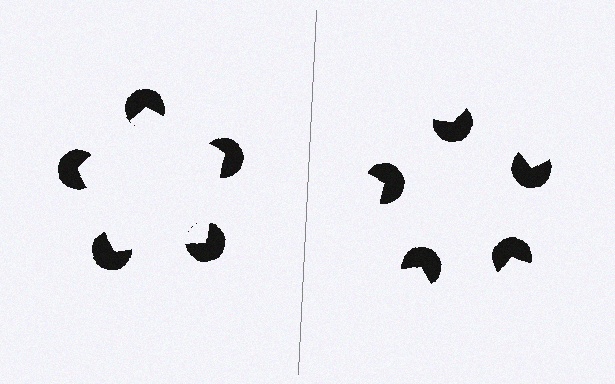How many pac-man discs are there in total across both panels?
10 — 5 on each side.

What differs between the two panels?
The pac-man discs are positioned identically on both sides; only the wedge orientations differ. On the left they align to a pentagon; on the right they are misaligned.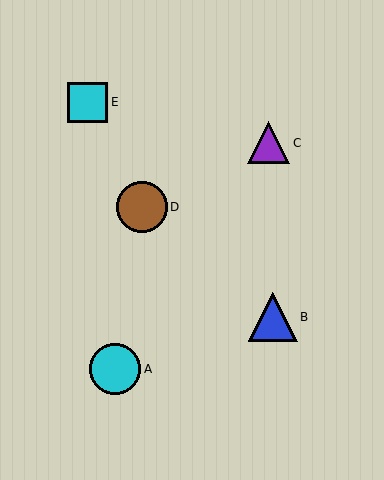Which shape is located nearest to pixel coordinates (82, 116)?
The cyan square (labeled E) at (87, 102) is nearest to that location.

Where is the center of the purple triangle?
The center of the purple triangle is at (269, 143).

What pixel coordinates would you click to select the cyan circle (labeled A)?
Click at (115, 369) to select the cyan circle A.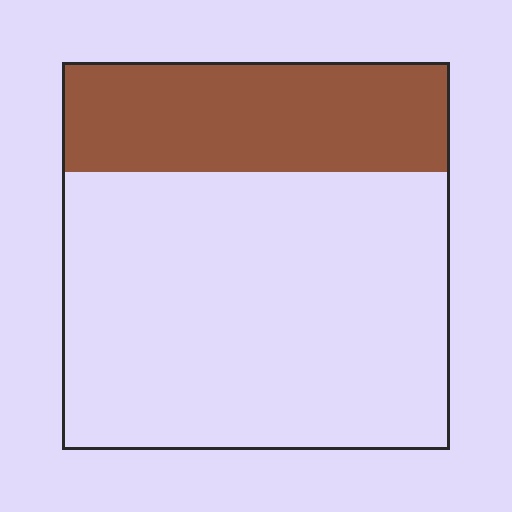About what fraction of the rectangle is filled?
About one quarter (1/4).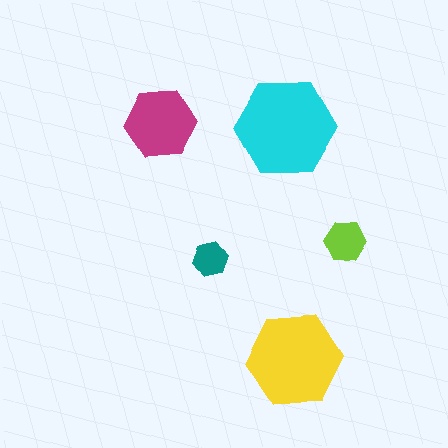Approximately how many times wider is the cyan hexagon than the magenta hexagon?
About 1.5 times wider.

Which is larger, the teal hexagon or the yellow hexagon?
The yellow one.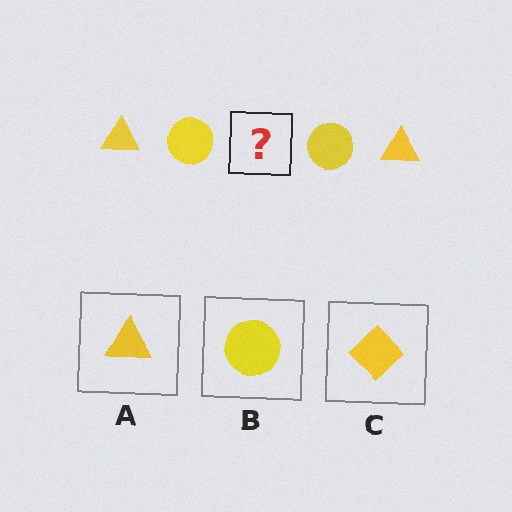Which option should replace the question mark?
Option A.